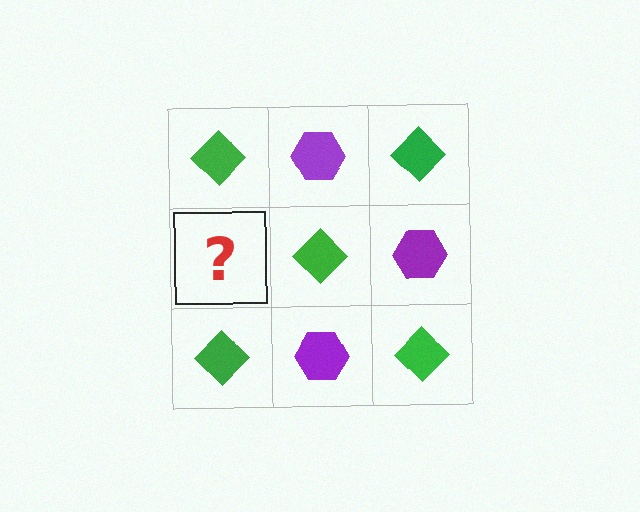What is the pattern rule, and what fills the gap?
The rule is that it alternates green diamond and purple hexagon in a checkerboard pattern. The gap should be filled with a purple hexagon.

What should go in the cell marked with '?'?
The missing cell should contain a purple hexagon.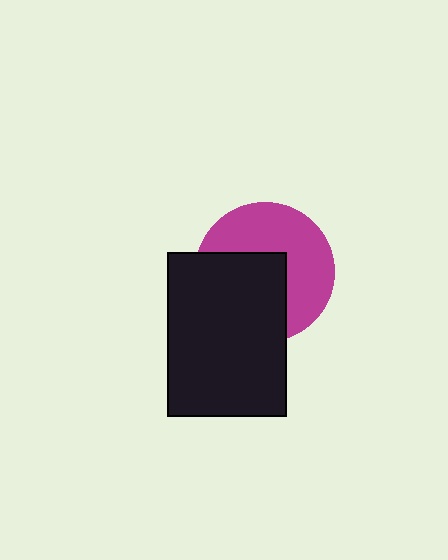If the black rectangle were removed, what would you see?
You would see the complete magenta circle.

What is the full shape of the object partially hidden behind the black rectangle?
The partially hidden object is a magenta circle.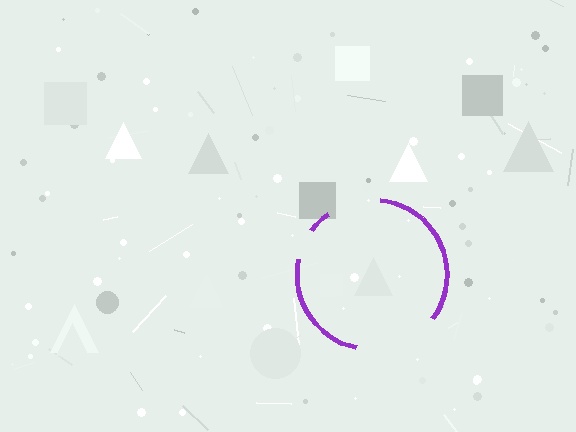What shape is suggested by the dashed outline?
The dashed outline suggests a circle.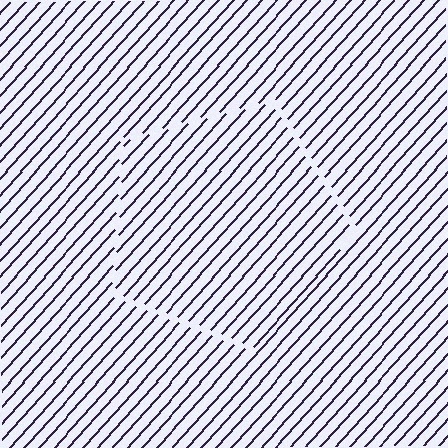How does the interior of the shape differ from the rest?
The interior of the shape contains the same grating, shifted by half a period — the contour is defined by the phase discontinuity where line-ends from the inner and outer gratings abut.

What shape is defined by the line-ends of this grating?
An illusory pentagon. The interior of the shape contains the same grating, shifted by half a period — the contour is defined by the phase discontinuity where line-ends from the inner and outer gratings abut.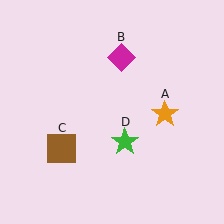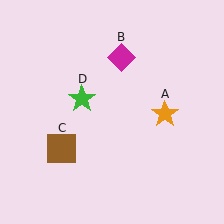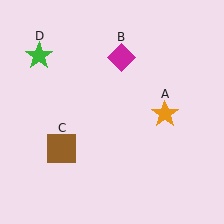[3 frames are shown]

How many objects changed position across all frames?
1 object changed position: green star (object D).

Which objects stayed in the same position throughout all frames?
Orange star (object A) and magenta diamond (object B) and brown square (object C) remained stationary.